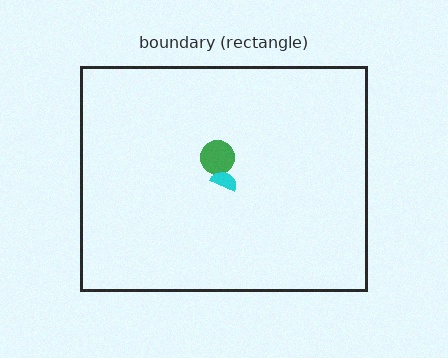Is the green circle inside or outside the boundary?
Inside.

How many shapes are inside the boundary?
2 inside, 0 outside.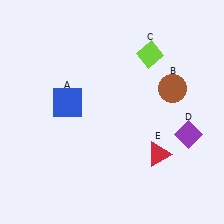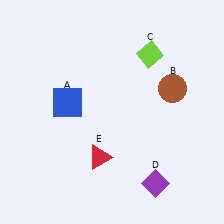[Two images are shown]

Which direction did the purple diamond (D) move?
The purple diamond (D) moved down.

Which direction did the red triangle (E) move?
The red triangle (E) moved left.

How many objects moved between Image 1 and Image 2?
2 objects moved between the two images.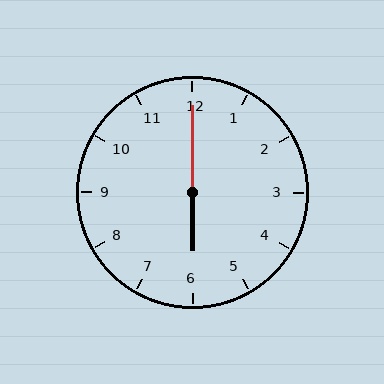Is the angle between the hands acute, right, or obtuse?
It is obtuse.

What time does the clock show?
6:00.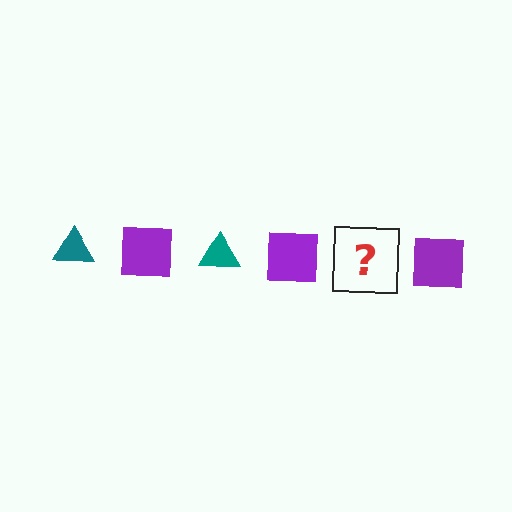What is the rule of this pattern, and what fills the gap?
The rule is that the pattern alternates between teal triangle and purple square. The gap should be filled with a teal triangle.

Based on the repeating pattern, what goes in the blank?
The blank should be a teal triangle.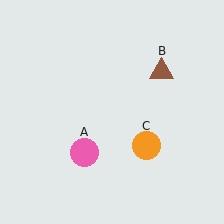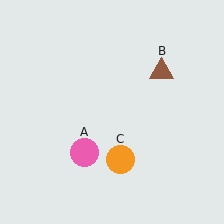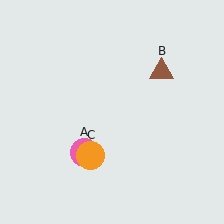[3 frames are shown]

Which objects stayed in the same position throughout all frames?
Pink circle (object A) and brown triangle (object B) remained stationary.